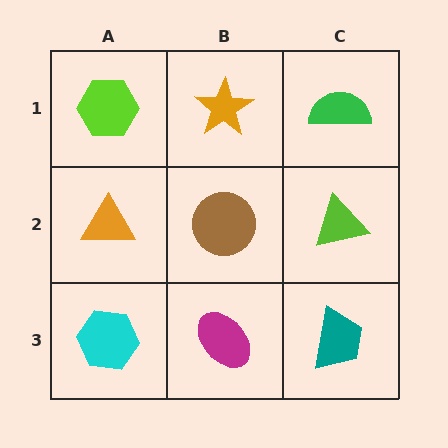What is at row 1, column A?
A lime hexagon.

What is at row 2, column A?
An orange triangle.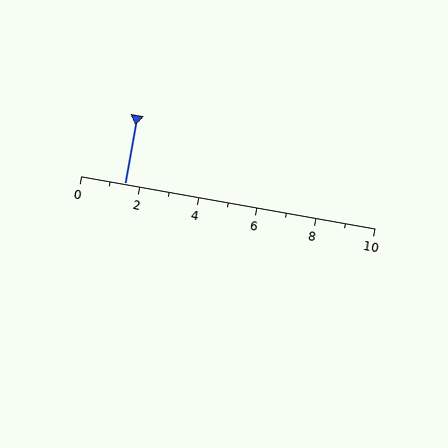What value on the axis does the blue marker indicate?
The marker indicates approximately 1.5.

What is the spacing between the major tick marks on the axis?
The major ticks are spaced 2 apart.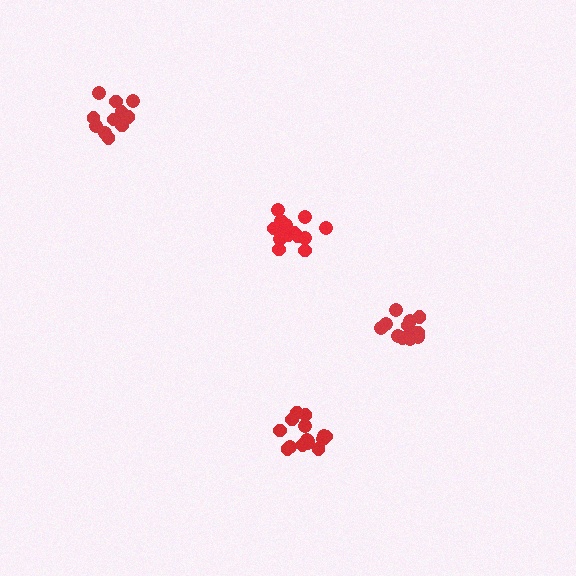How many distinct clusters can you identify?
There are 4 distinct clusters.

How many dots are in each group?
Group 1: 12 dots, Group 2: 16 dots, Group 3: 15 dots, Group 4: 12 dots (55 total).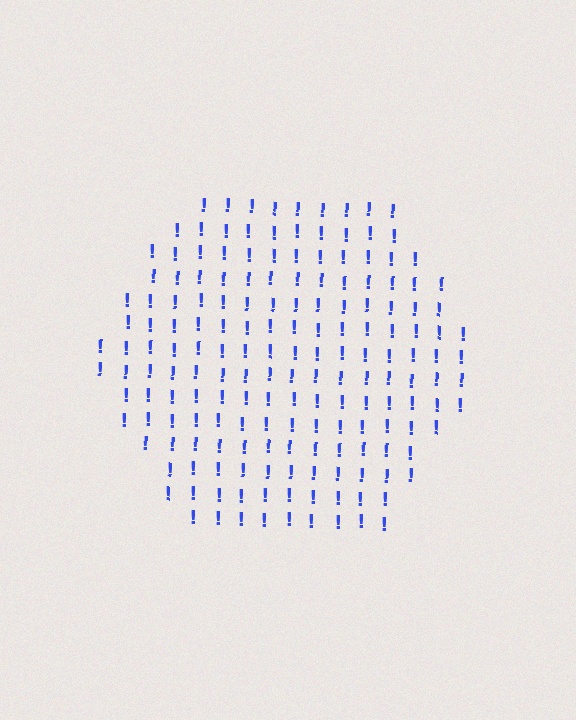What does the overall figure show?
The overall figure shows a hexagon.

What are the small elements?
The small elements are exclamation marks.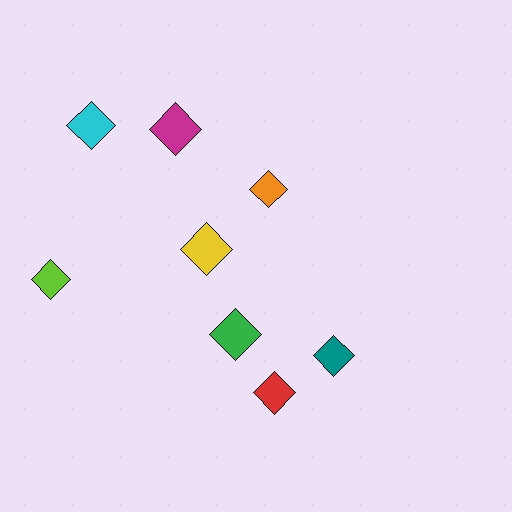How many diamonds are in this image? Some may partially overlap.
There are 8 diamonds.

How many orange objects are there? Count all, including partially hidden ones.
There is 1 orange object.